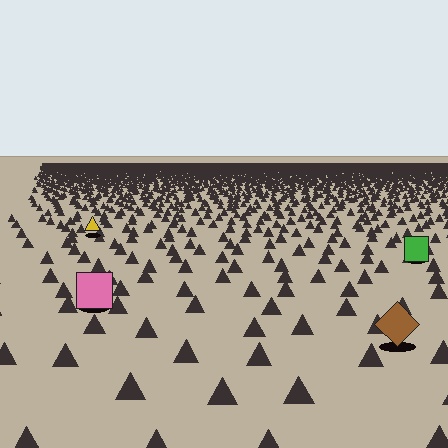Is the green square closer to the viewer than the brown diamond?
No. The brown diamond is closer — you can tell from the texture gradient: the ground texture is coarser near it.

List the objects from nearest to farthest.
From nearest to farthest: the brown diamond, the pink square, the green square, the yellow triangle.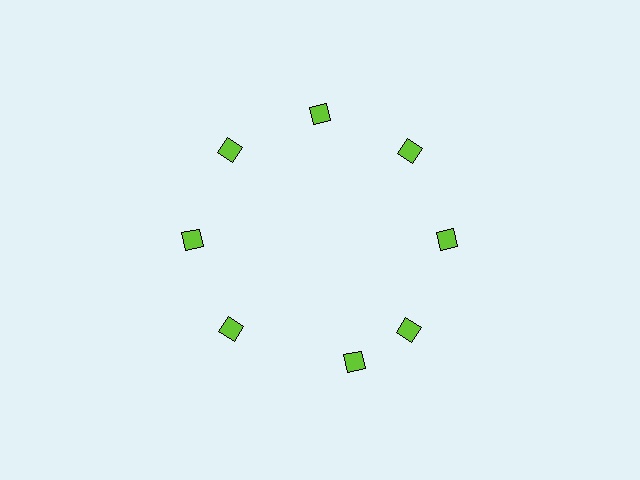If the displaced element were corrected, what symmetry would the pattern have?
It would have 8-fold rotational symmetry — the pattern would map onto itself every 45 degrees.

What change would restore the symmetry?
The symmetry would be restored by rotating it back into even spacing with its neighbors so that all 8 diamonds sit at equal angles and equal distance from the center.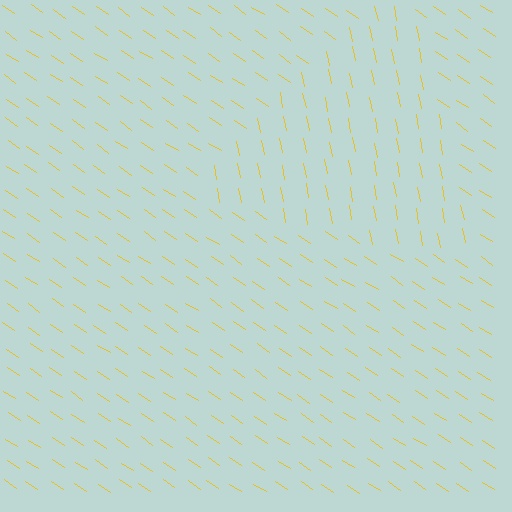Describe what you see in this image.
The image is filled with small yellow line segments. A triangle region in the image has lines oriented differently from the surrounding lines, creating a visible texture boundary.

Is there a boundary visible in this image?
Yes, there is a texture boundary formed by a change in line orientation.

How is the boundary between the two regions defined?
The boundary is defined purely by a change in line orientation (approximately 45 degrees difference). All lines are the same color and thickness.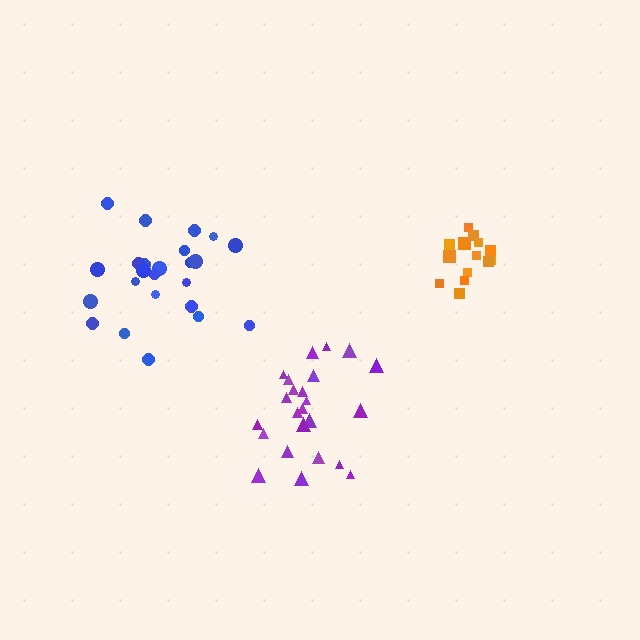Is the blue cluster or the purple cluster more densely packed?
Purple.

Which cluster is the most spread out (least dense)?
Blue.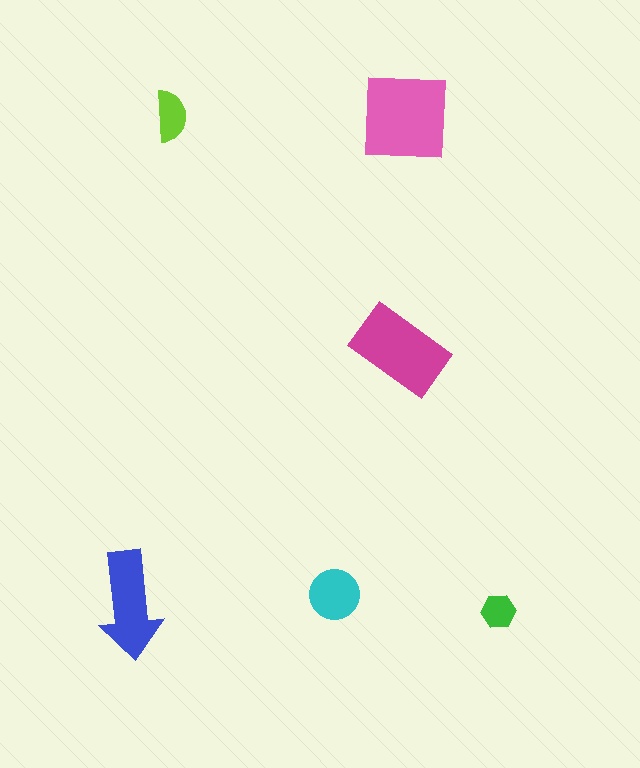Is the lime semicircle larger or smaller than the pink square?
Smaller.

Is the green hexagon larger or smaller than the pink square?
Smaller.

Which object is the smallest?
The green hexagon.